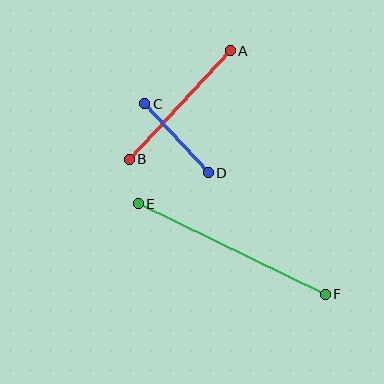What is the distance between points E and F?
The distance is approximately 208 pixels.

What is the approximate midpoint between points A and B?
The midpoint is at approximately (180, 105) pixels.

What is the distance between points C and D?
The distance is approximately 93 pixels.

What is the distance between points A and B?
The distance is approximately 148 pixels.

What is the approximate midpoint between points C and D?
The midpoint is at approximately (176, 138) pixels.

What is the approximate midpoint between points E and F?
The midpoint is at approximately (232, 249) pixels.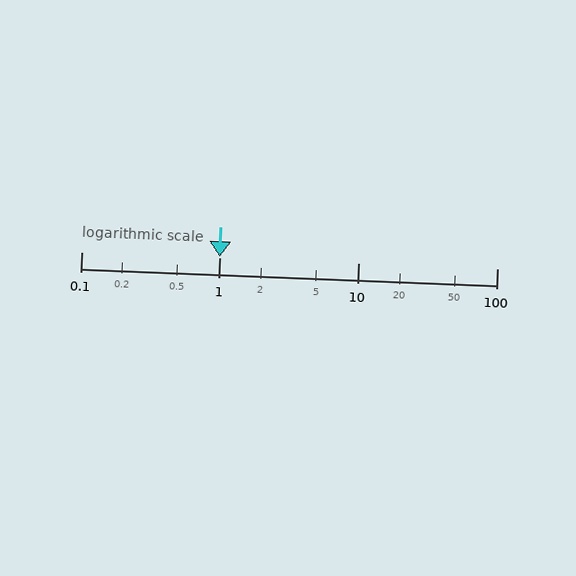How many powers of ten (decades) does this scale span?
The scale spans 3 decades, from 0.1 to 100.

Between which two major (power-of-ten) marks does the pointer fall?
The pointer is between 0.1 and 1.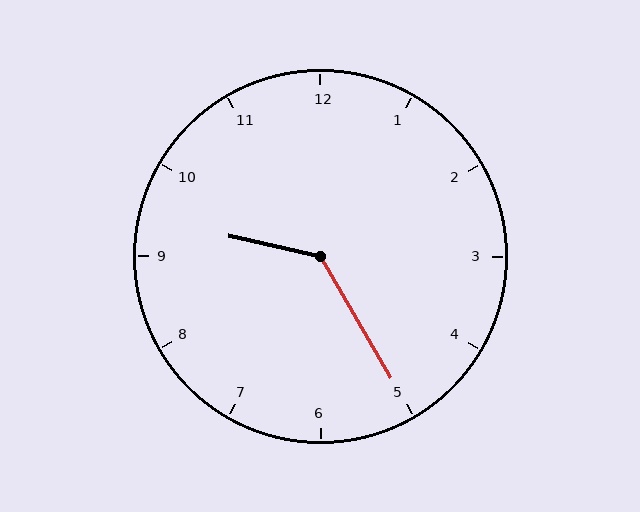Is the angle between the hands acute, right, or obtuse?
It is obtuse.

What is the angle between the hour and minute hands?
Approximately 132 degrees.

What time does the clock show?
9:25.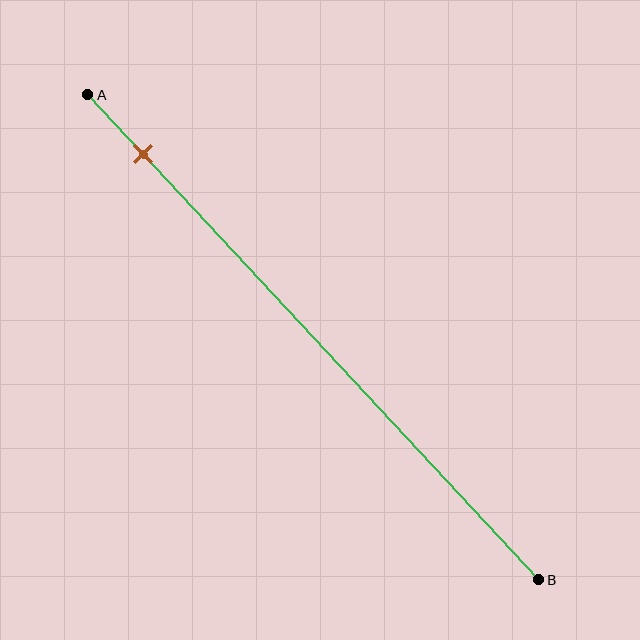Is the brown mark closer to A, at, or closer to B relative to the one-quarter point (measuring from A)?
The brown mark is closer to point A than the one-quarter point of segment AB.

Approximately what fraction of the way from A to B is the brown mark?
The brown mark is approximately 10% of the way from A to B.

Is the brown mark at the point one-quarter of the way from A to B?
No, the mark is at about 10% from A, not at the 25% one-quarter point.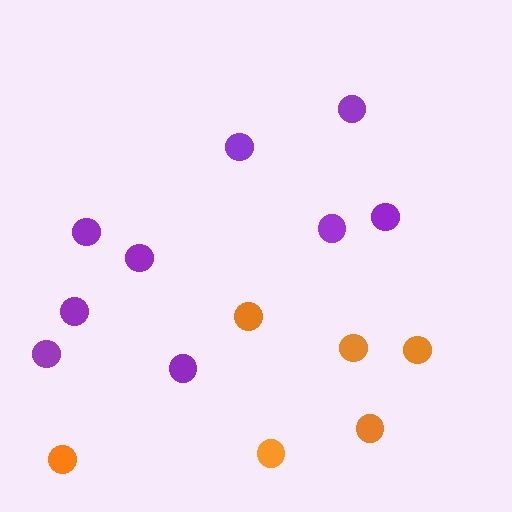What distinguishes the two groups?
There are 2 groups: one group of purple circles (9) and one group of orange circles (6).